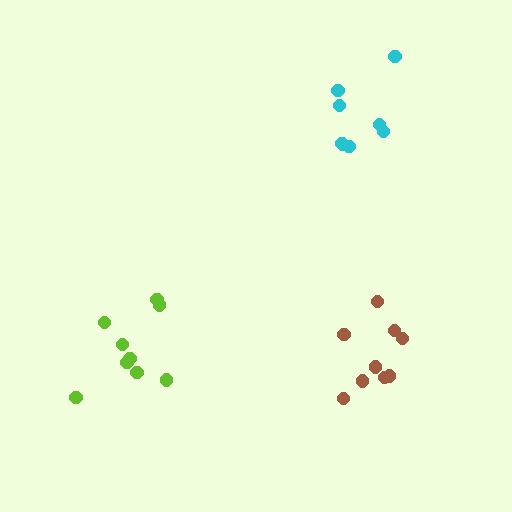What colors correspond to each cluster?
The clusters are colored: cyan, brown, lime.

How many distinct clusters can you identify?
There are 3 distinct clusters.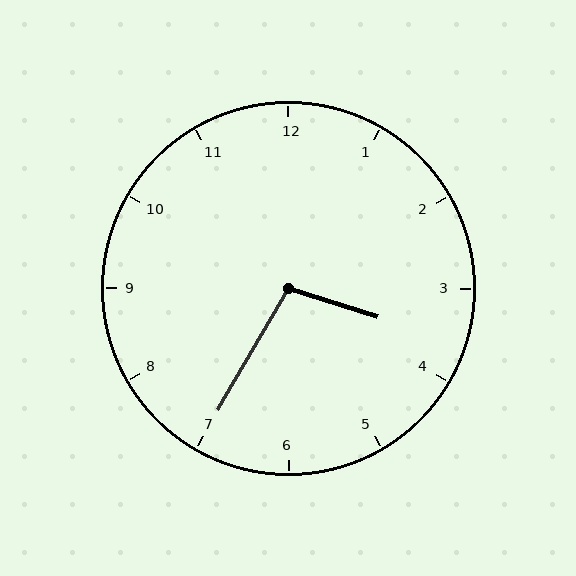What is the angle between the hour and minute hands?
Approximately 102 degrees.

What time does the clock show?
3:35.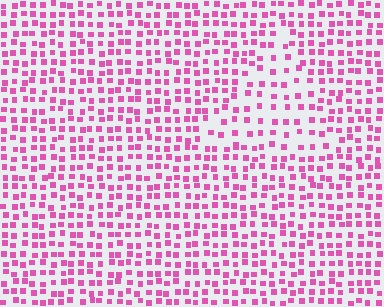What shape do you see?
I see a triangle.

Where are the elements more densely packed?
The elements are more densely packed outside the triangle boundary.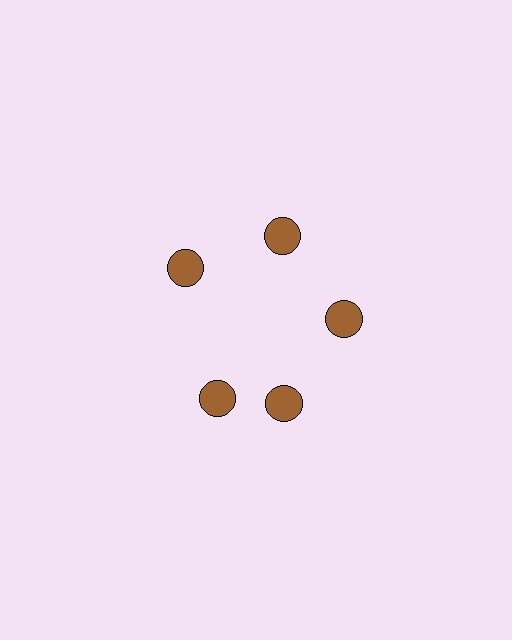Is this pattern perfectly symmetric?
No. The 5 brown circles are arranged in a ring, but one element near the 8 o'clock position is rotated out of alignment along the ring, breaking the 5-fold rotational symmetry.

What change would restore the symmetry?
The symmetry would be restored by rotating it back into even spacing with its neighbors so that all 5 circles sit at equal angles and equal distance from the center.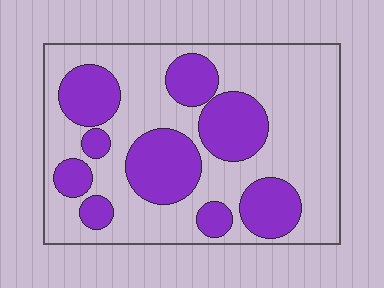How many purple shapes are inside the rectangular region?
9.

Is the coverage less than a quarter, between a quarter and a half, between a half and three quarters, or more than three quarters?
Between a quarter and a half.